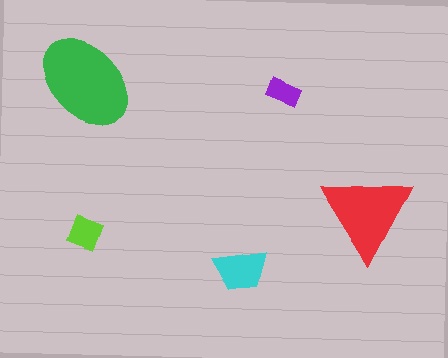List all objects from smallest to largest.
The purple rectangle, the lime diamond, the cyan trapezoid, the red triangle, the green ellipse.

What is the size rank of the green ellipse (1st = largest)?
1st.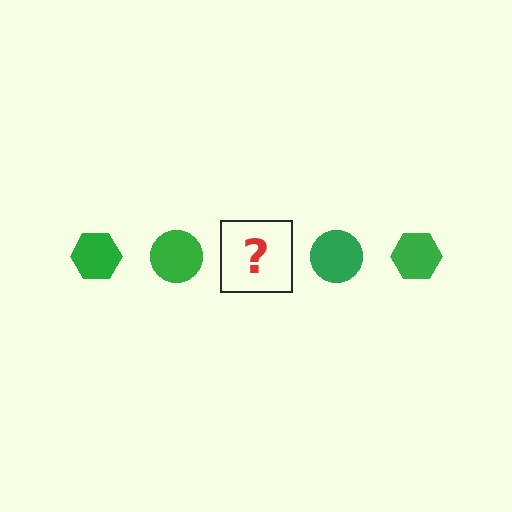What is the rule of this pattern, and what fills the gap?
The rule is that the pattern cycles through hexagon, circle shapes in green. The gap should be filled with a green hexagon.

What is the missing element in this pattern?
The missing element is a green hexagon.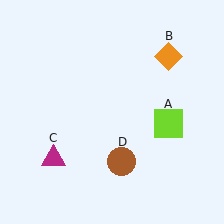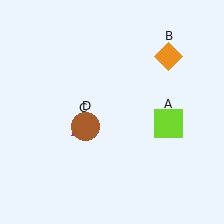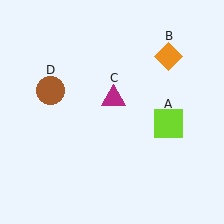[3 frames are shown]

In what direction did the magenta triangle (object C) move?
The magenta triangle (object C) moved up and to the right.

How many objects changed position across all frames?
2 objects changed position: magenta triangle (object C), brown circle (object D).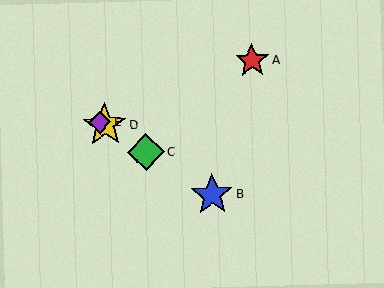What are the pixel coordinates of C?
Object C is at (146, 152).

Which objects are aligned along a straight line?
Objects B, C, D, E are aligned along a straight line.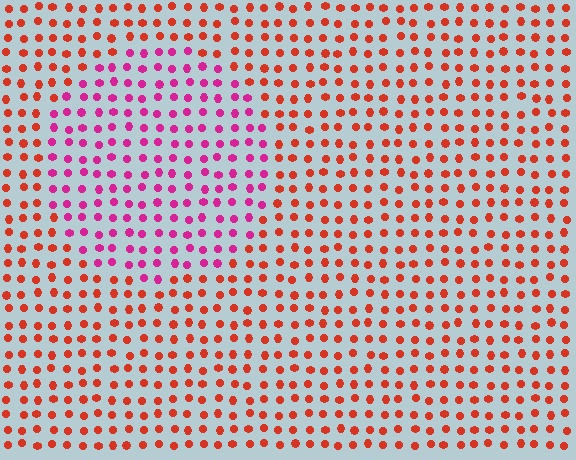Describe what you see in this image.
The image is filled with small red elements in a uniform arrangement. A circle-shaped region is visible where the elements are tinted to a slightly different hue, forming a subtle color boundary.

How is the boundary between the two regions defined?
The boundary is defined purely by a slight shift in hue (about 45 degrees). Spacing, size, and orientation are identical on both sides.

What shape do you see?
I see a circle.